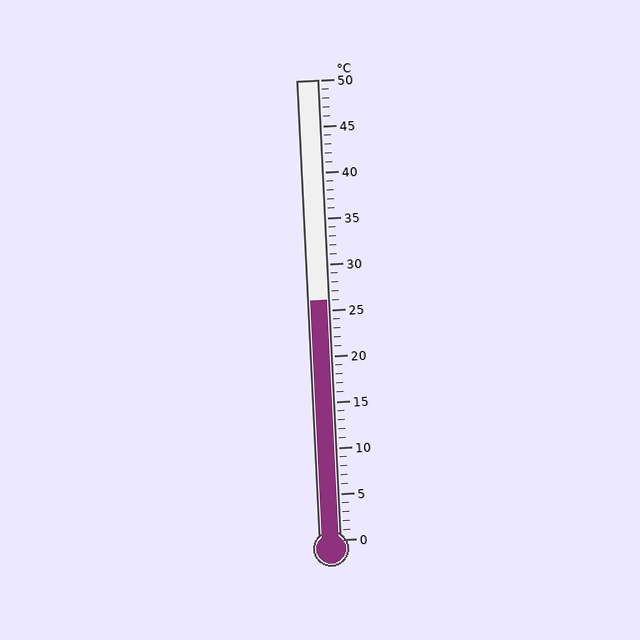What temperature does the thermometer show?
The thermometer shows approximately 26°C.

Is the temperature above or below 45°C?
The temperature is below 45°C.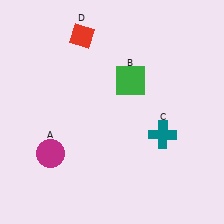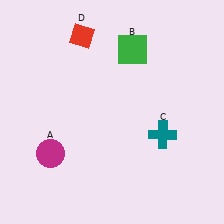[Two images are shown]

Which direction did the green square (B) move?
The green square (B) moved up.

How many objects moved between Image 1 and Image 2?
1 object moved between the two images.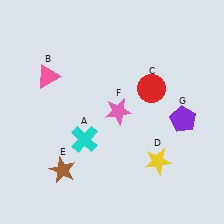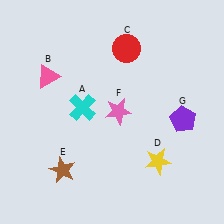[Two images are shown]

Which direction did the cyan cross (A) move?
The cyan cross (A) moved up.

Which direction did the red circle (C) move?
The red circle (C) moved up.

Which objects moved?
The objects that moved are: the cyan cross (A), the red circle (C).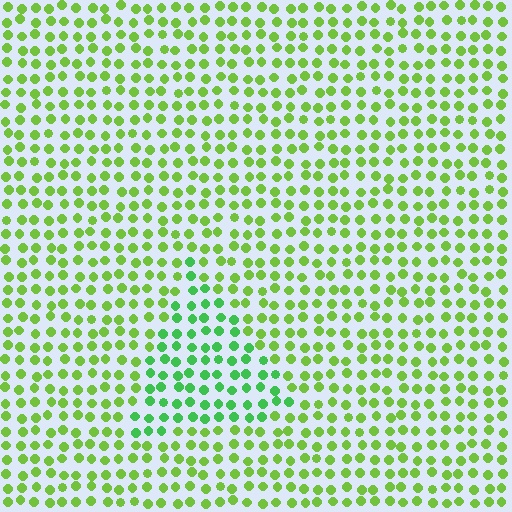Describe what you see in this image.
The image is filled with small lime elements in a uniform arrangement. A triangle-shaped region is visible where the elements are tinted to a slightly different hue, forming a subtle color boundary.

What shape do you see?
I see a triangle.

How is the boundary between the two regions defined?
The boundary is defined purely by a slight shift in hue (about 31 degrees). Spacing, size, and orientation are identical on both sides.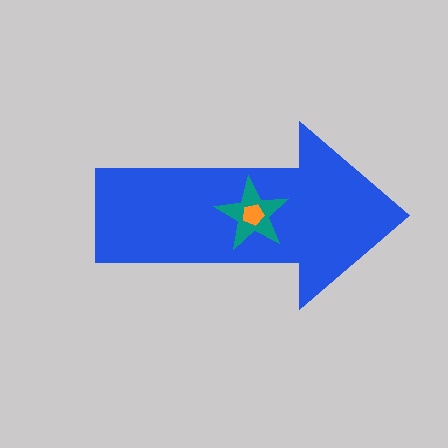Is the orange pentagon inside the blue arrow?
Yes.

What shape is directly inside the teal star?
The orange pentagon.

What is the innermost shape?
The orange pentagon.